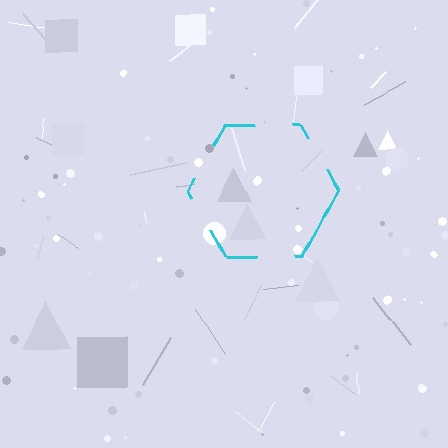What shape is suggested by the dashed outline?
The dashed outline suggests a hexagon.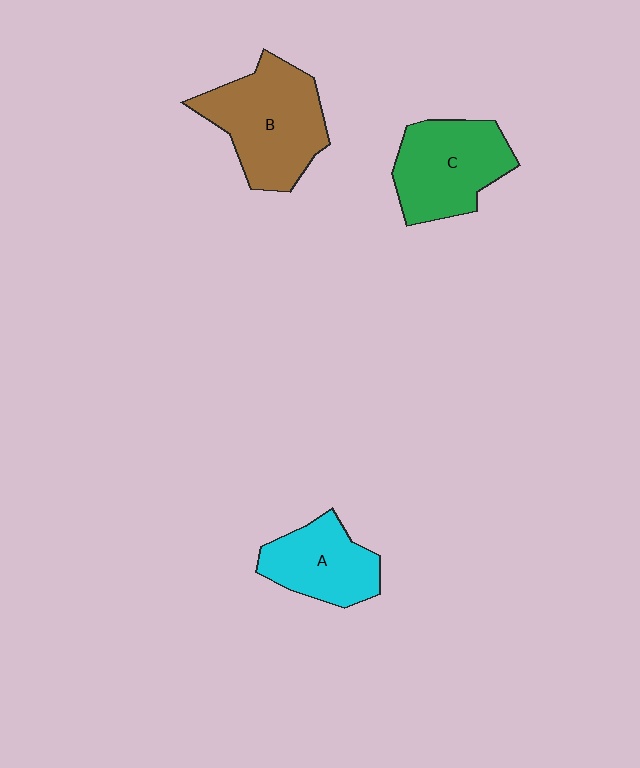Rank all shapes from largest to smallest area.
From largest to smallest: B (brown), C (green), A (cyan).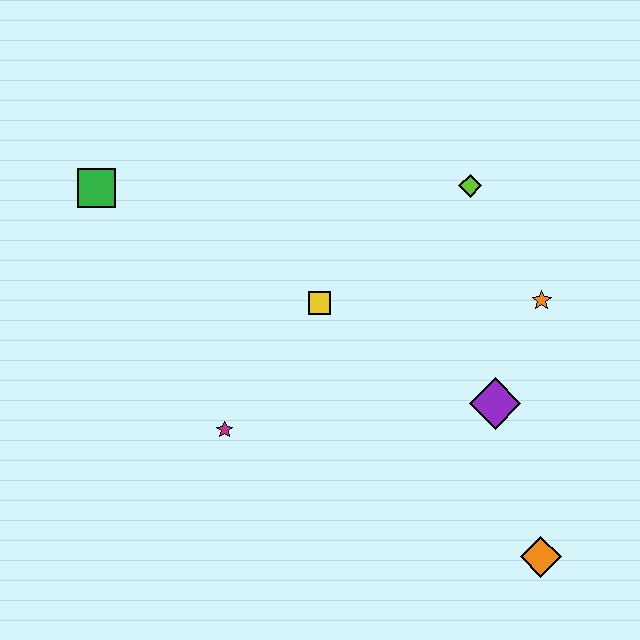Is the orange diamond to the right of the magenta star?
Yes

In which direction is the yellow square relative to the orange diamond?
The yellow square is above the orange diamond.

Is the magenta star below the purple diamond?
Yes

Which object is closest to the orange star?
The purple diamond is closest to the orange star.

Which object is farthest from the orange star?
The green square is farthest from the orange star.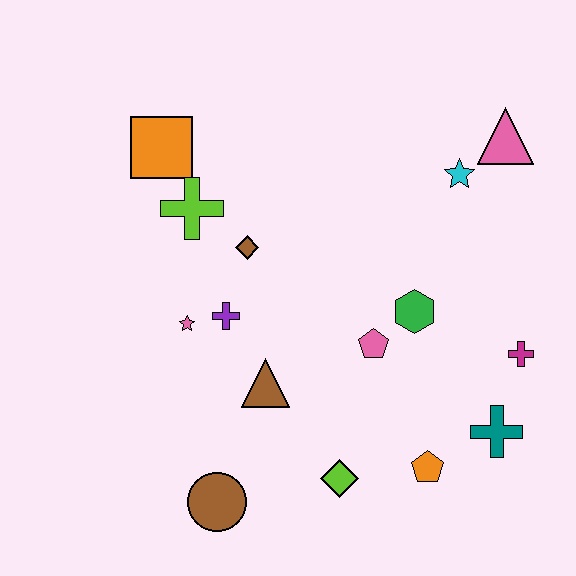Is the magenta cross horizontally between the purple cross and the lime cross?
No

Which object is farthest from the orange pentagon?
The orange square is farthest from the orange pentagon.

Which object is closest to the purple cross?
The pink star is closest to the purple cross.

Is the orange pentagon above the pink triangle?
No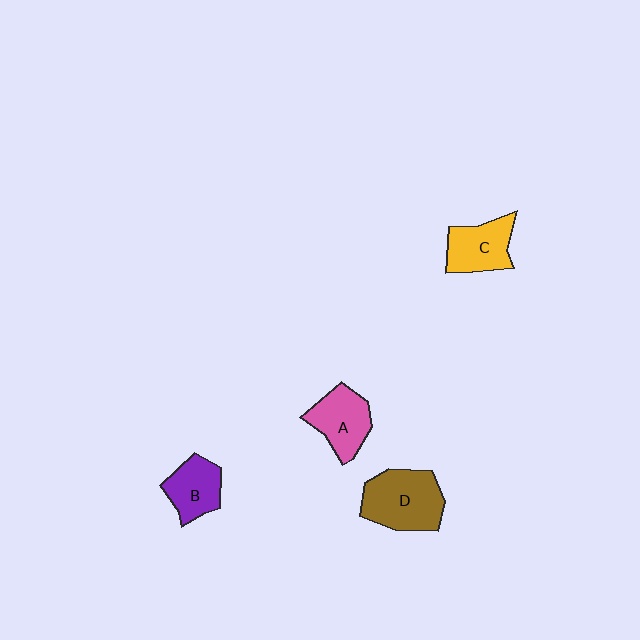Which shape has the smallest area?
Shape B (purple).